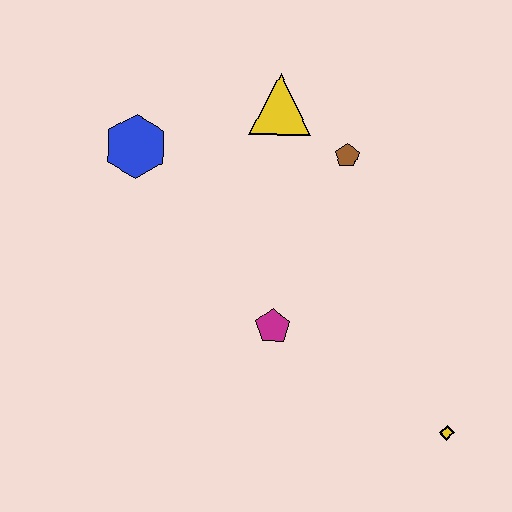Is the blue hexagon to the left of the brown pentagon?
Yes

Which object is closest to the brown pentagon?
The yellow triangle is closest to the brown pentagon.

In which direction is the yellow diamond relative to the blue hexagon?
The yellow diamond is to the right of the blue hexagon.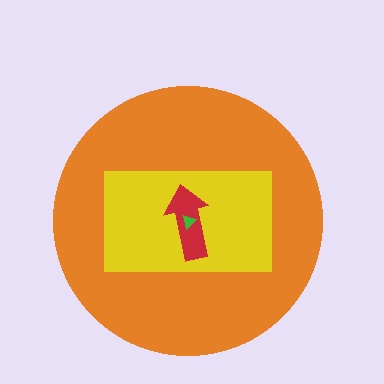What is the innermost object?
The green triangle.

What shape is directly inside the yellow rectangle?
The red arrow.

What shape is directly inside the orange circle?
The yellow rectangle.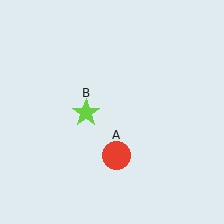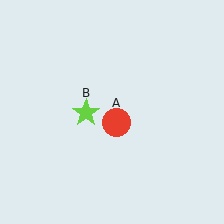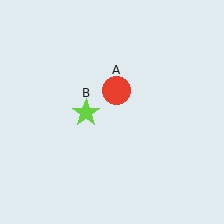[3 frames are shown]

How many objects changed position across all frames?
1 object changed position: red circle (object A).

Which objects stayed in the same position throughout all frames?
Lime star (object B) remained stationary.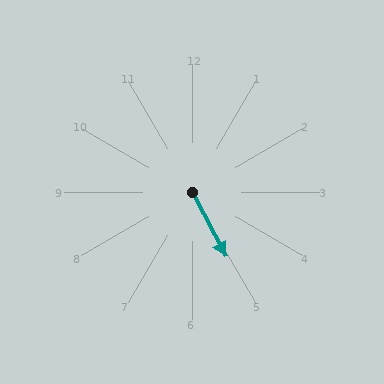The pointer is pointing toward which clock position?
Roughly 5 o'clock.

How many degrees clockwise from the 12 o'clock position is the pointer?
Approximately 152 degrees.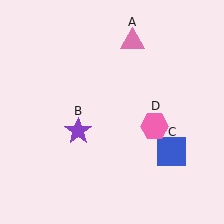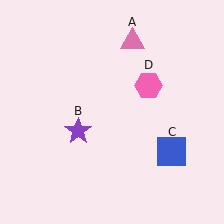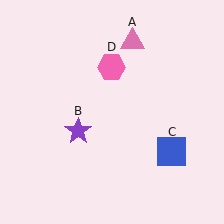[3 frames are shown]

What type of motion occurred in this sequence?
The pink hexagon (object D) rotated counterclockwise around the center of the scene.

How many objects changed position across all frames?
1 object changed position: pink hexagon (object D).